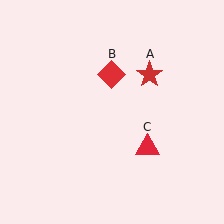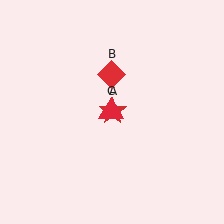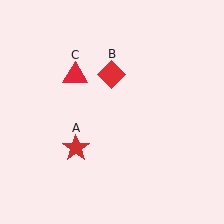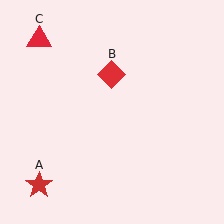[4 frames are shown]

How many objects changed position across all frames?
2 objects changed position: red star (object A), red triangle (object C).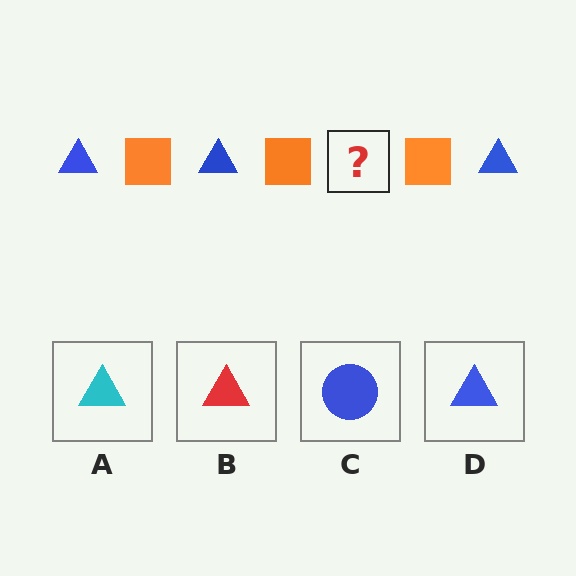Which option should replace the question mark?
Option D.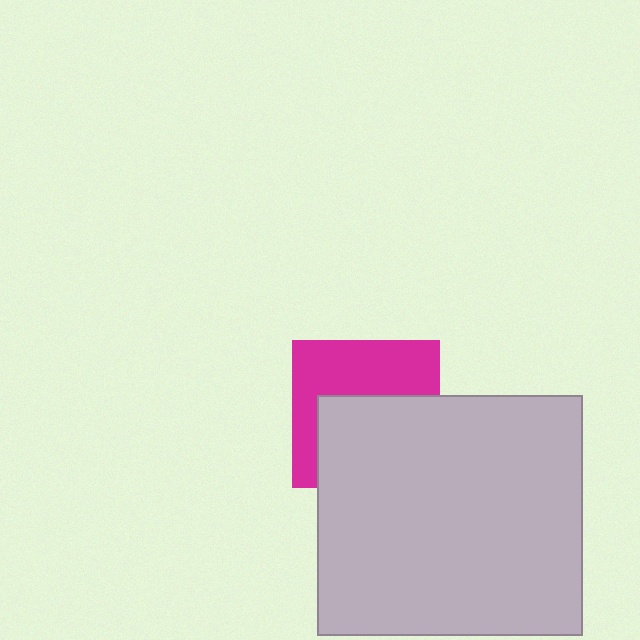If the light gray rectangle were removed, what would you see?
You would see the complete magenta square.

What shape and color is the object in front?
The object in front is a light gray rectangle.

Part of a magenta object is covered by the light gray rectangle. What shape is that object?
It is a square.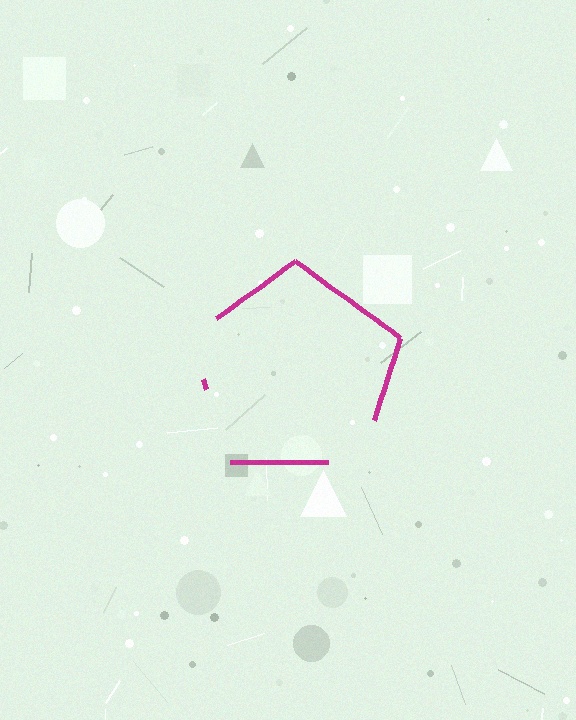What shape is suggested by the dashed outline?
The dashed outline suggests a pentagon.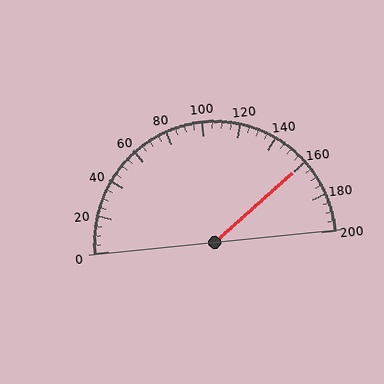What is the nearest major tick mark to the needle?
The nearest major tick mark is 160.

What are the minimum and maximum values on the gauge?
The gauge ranges from 0 to 200.